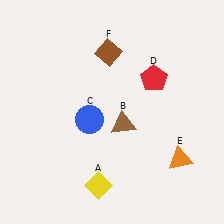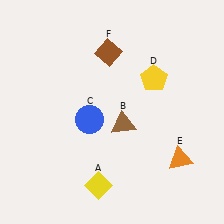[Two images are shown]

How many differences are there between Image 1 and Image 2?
There is 1 difference between the two images.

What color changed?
The pentagon (D) changed from red in Image 1 to yellow in Image 2.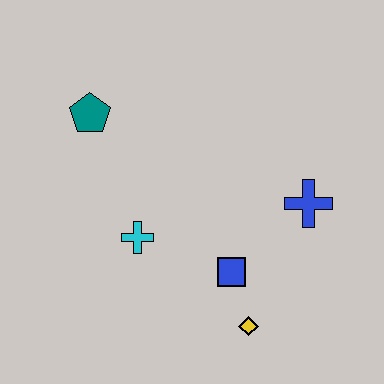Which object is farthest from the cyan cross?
The blue cross is farthest from the cyan cross.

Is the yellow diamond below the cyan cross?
Yes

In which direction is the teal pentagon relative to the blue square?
The teal pentagon is above the blue square.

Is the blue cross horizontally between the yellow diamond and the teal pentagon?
No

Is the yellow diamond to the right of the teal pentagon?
Yes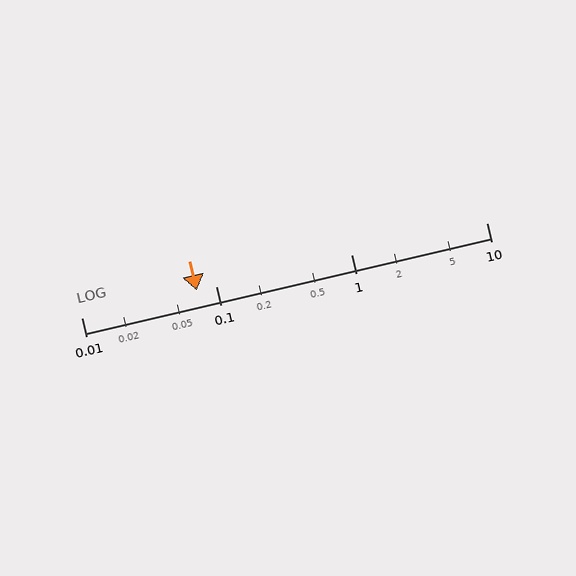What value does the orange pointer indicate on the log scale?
The pointer indicates approximately 0.071.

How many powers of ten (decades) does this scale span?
The scale spans 3 decades, from 0.01 to 10.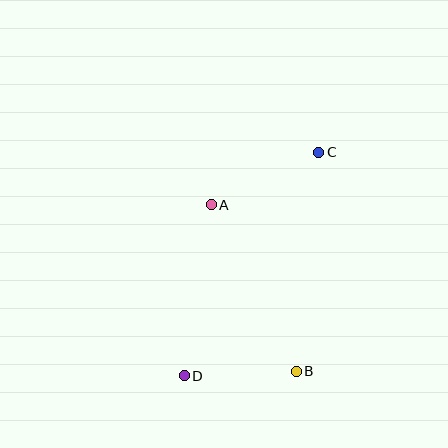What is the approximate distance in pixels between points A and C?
The distance between A and C is approximately 120 pixels.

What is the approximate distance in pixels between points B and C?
The distance between B and C is approximately 220 pixels.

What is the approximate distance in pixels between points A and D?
The distance between A and D is approximately 173 pixels.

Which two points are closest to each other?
Points B and D are closest to each other.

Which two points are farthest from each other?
Points C and D are farthest from each other.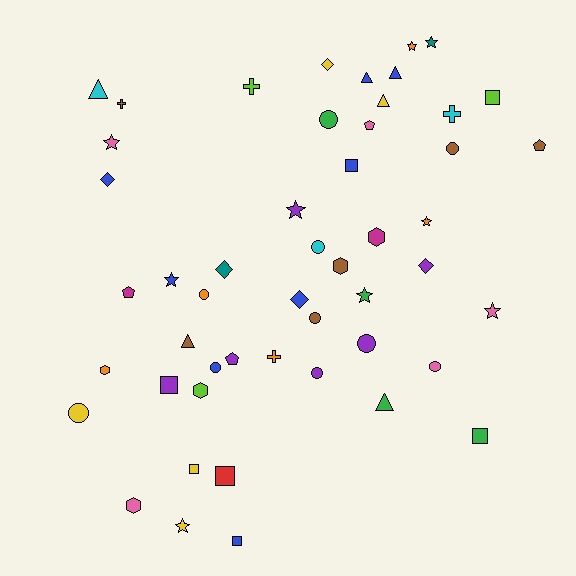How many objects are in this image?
There are 50 objects.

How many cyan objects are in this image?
There are 3 cyan objects.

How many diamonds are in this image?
There are 5 diamonds.